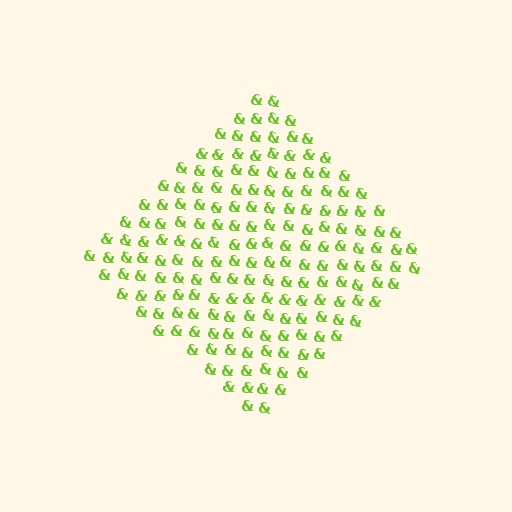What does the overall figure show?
The overall figure shows a diamond.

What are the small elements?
The small elements are ampersands.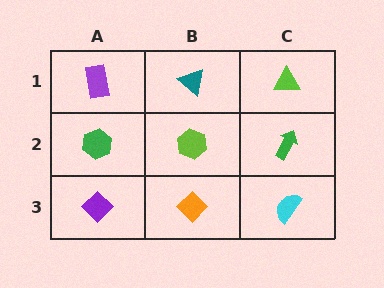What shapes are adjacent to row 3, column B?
A lime hexagon (row 2, column B), a purple diamond (row 3, column A), a cyan semicircle (row 3, column C).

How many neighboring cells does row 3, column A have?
2.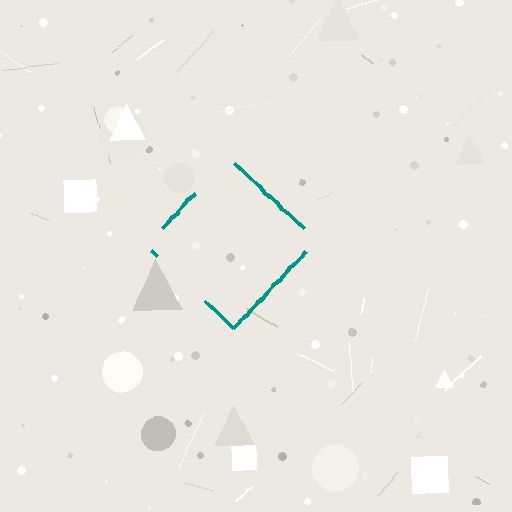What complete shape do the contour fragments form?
The contour fragments form a diamond.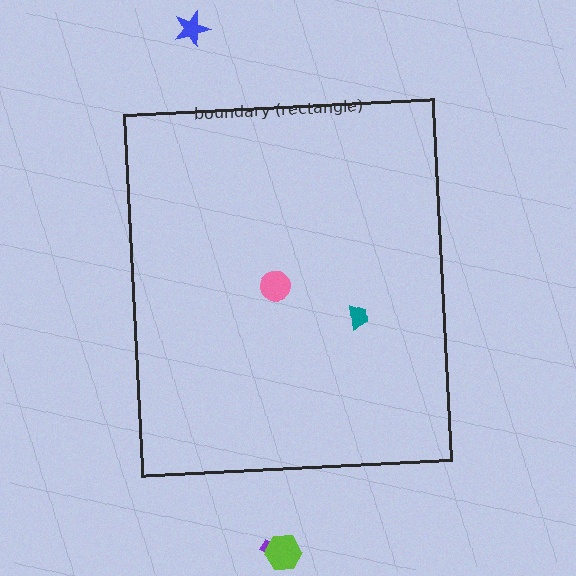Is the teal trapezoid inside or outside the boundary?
Inside.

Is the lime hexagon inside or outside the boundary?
Outside.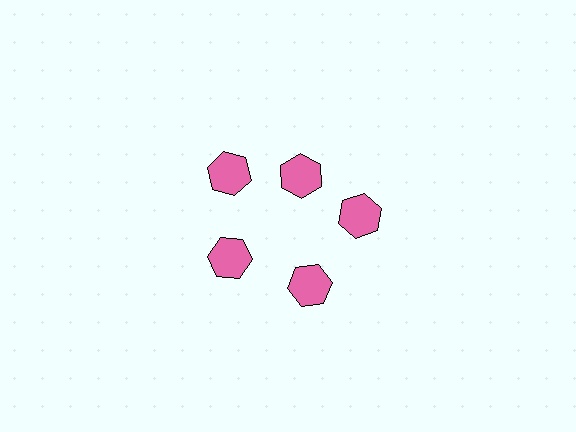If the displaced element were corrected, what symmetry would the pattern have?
It would have 5-fold rotational symmetry — the pattern would map onto itself every 72 degrees.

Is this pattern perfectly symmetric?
No. The 5 pink hexagons are arranged in a ring, but one element near the 1 o'clock position is pulled inward toward the center, breaking the 5-fold rotational symmetry.